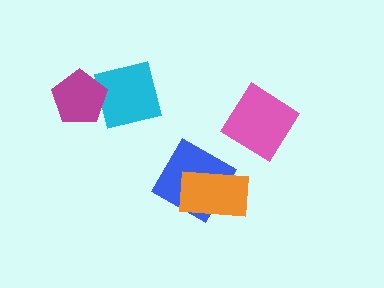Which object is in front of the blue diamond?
The orange rectangle is in front of the blue diamond.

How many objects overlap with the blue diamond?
1 object overlaps with the blue diamond.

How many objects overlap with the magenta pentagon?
1 object overlaps with the magenta pentagon.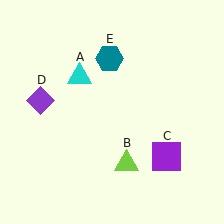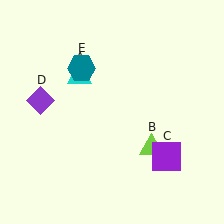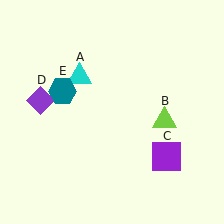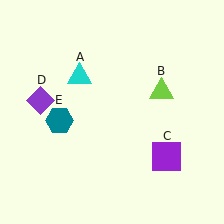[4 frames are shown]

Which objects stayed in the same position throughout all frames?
Cyan triangle (object A) and purple square (object C) and purple diamond (object D) remained stationary.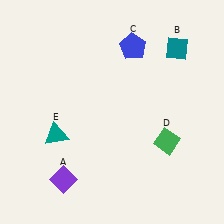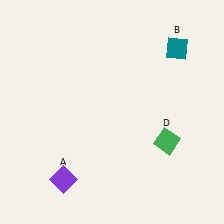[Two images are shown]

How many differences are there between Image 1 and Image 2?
There are 2 differences between the two images.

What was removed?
The blue pentagon (C), the teal triangle (E) were removed in Image 2.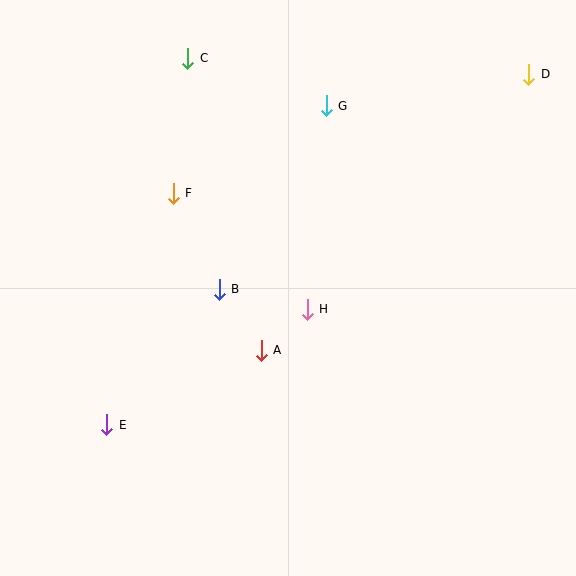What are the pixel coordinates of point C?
Point C is at (188, 58).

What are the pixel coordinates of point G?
Point G is at (326, 106).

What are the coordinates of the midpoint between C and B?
The midpoint between C and B is at (204, 174).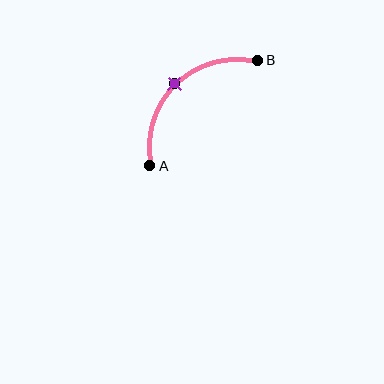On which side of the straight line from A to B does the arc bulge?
The arc bulges above and to the left of the straight line connecting A and B.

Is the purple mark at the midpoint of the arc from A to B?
Yes. The purple mark lies on the arc at equal arc-length from both A and B — it is the arc midpoint.